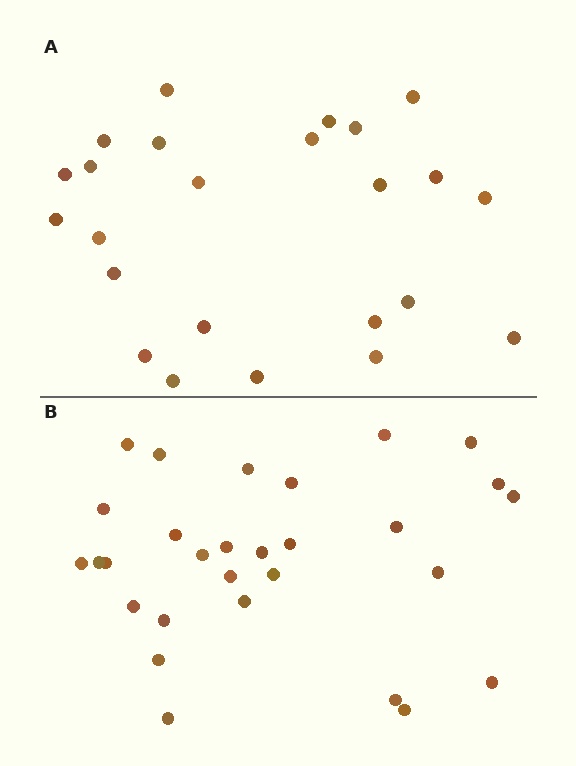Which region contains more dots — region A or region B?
Region B (the bottom region) has more dots.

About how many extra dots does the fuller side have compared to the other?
Region B has about 5 more dots than region A.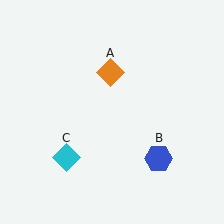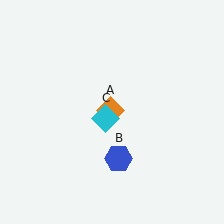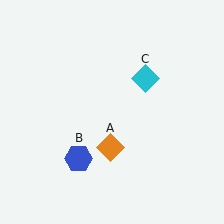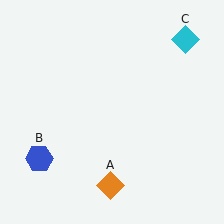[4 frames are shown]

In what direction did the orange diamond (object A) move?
The orange diamond (object A) moved down.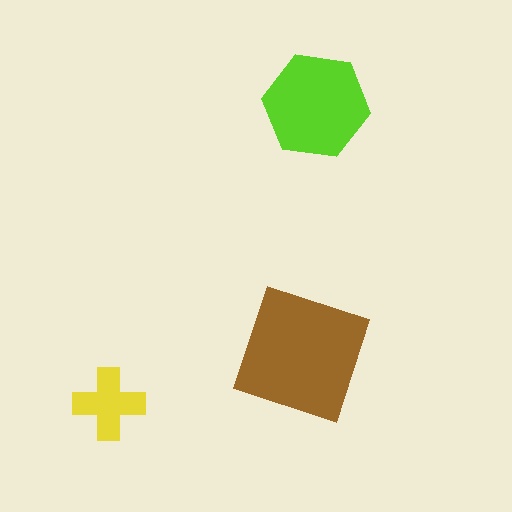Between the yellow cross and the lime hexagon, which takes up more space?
The lime hexagon.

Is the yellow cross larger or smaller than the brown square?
Smaller.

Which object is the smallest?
The yellow cross.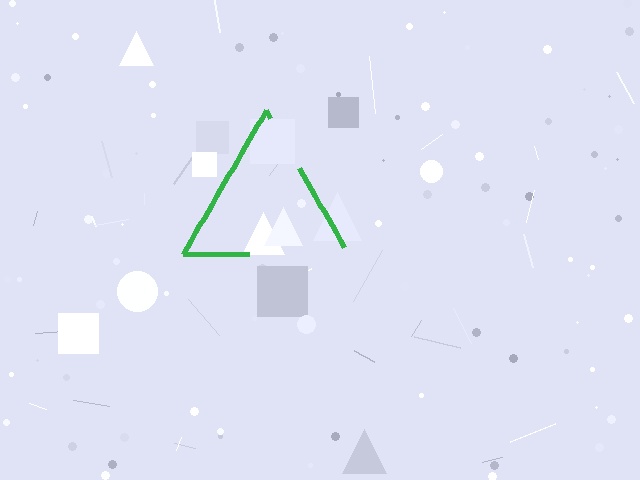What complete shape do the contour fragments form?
The contour fragments form a triangle.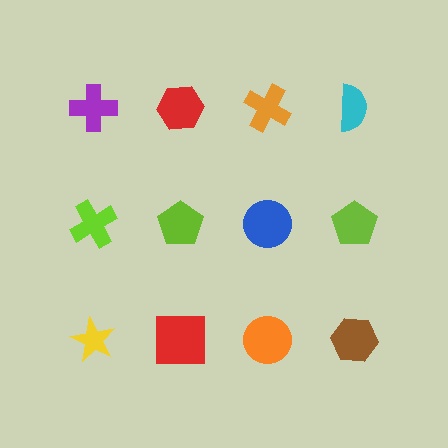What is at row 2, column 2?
A lime pentagon.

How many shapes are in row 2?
4 shapes.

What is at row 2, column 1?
A lime cross.